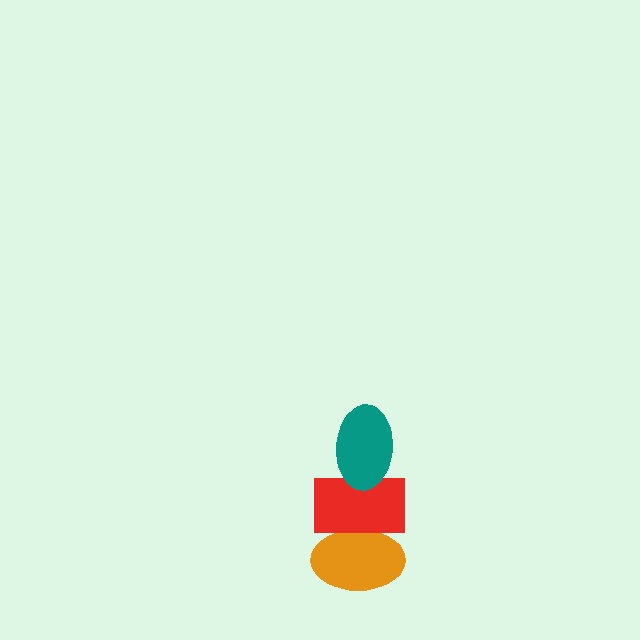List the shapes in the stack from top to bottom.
From top to bottom: the teal ellipse, the red rectangle, the orange ellipse.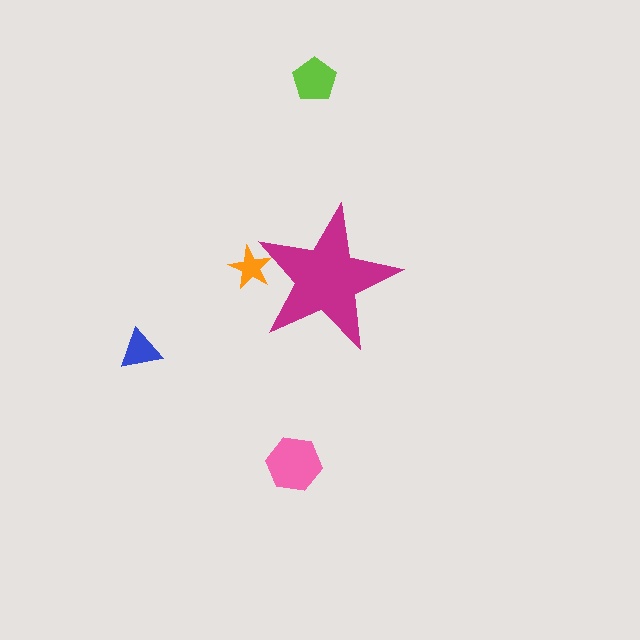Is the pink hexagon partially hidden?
No, the pink hexagon is fully visible.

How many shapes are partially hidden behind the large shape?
1 shape is partially hidden.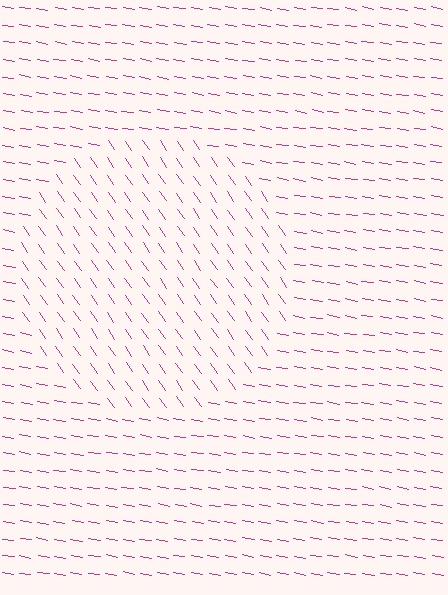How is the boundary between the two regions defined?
The boundary is defined purely by a change in line orientation (approximately 45 degrees difference). All lines are the same color and thickness.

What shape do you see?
I see a circle.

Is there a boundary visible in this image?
Yes, there is a texture boundary formed by a change in line orientation.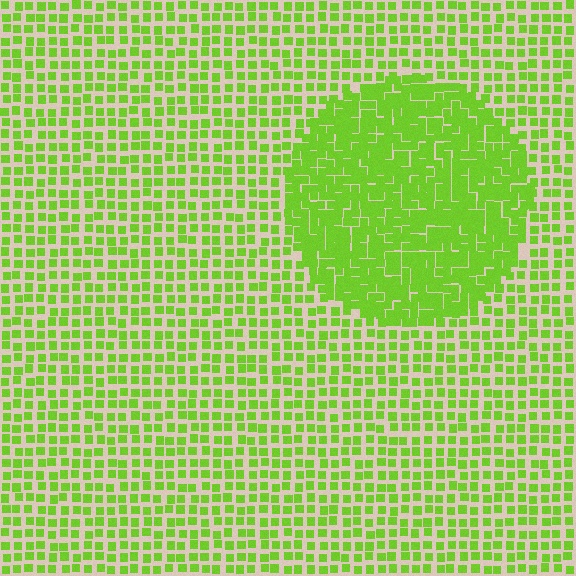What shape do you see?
I see a circle.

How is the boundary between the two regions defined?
The boundary is defined by a change in element density (approximately 2.0x ratio). All elements are the same color, size, and shape.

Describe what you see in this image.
The image contains small lime elements arranged at two different densities. A circle-shaped region is visible where the elements are more densely packed than the surrounding area.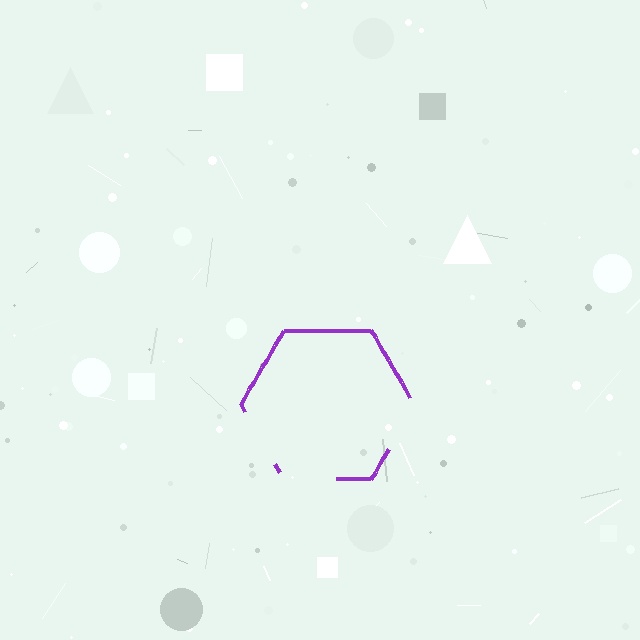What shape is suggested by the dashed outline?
The dashed outline suggests a hexagon.